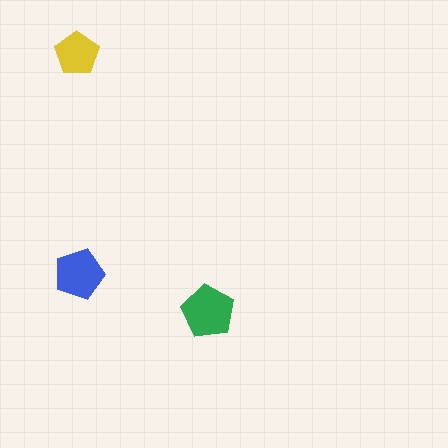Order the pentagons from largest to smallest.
the green one, the blue one, the yellow one.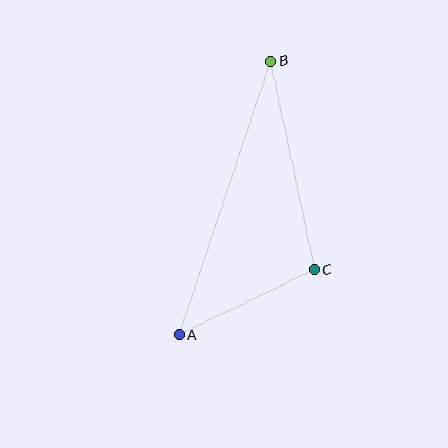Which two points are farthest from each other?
Points A and B are farthest from each other.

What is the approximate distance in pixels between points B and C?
The distance between B and C is approximately 213 pixels.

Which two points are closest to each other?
Points A and C are closest to each other.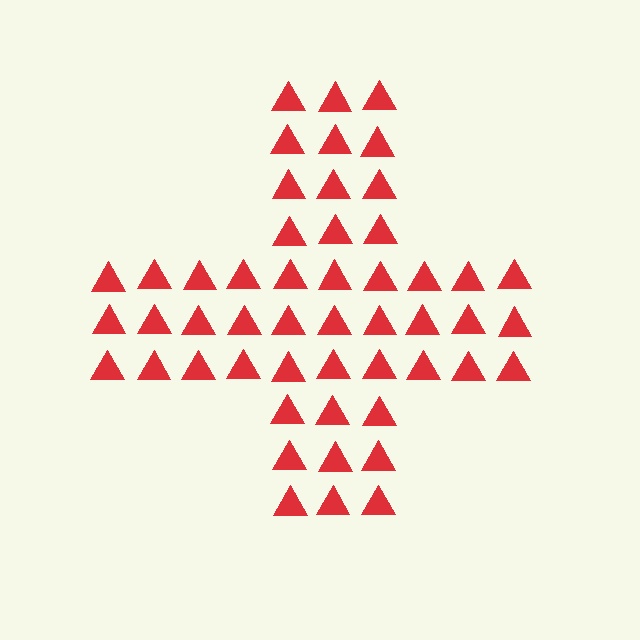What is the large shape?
The large shape is a cross.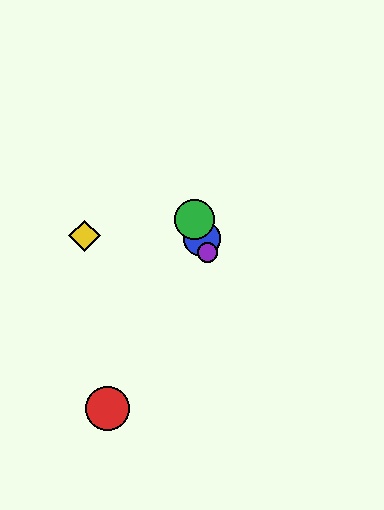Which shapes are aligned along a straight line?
The blue circle, the green circle, the purple circle are aligned along a straight line.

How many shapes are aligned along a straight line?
3 shapes (the blue circle, the green circle, the purple circle) are aligned along a straight line.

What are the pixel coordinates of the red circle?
The red circle is at (107, 408).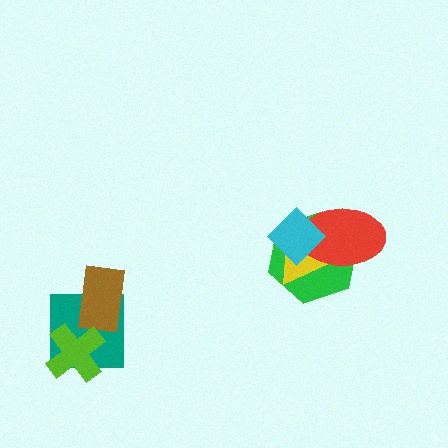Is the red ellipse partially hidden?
Yes, it is partially covered by another shape.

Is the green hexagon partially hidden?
Yes, it is partially covered by another shape.